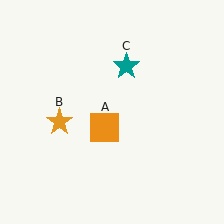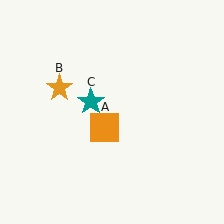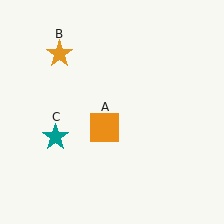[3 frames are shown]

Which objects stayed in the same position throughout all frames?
Orange square (object A) remained stationary.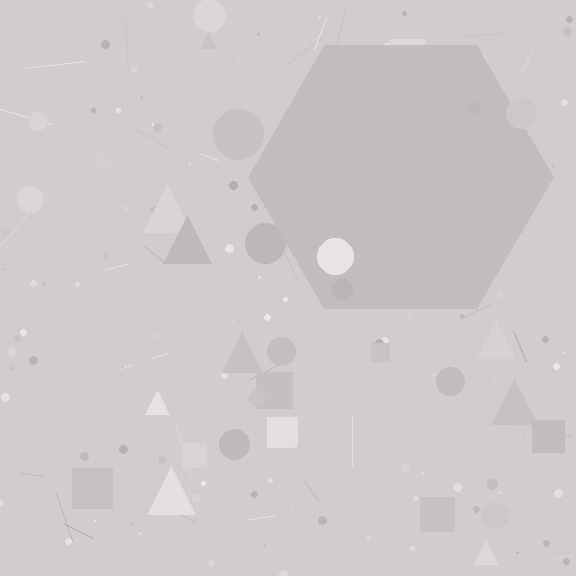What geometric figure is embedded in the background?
A hexagon is embedded in the background.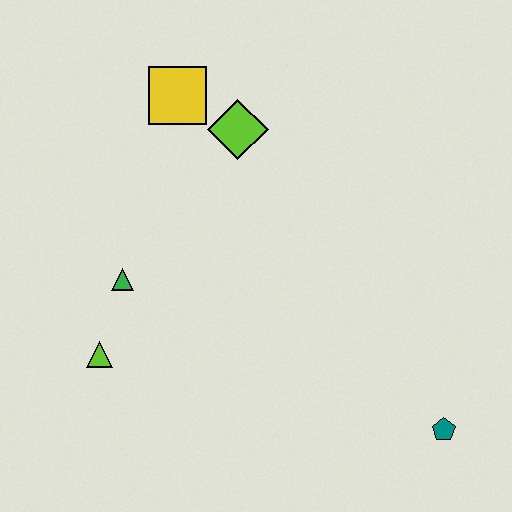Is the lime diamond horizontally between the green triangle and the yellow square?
No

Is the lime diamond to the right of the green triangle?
Yes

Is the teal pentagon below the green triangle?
Yes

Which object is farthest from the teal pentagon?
The yellow square is farthest from the teal pentagon.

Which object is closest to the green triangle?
The lime triangle is closest to the green triangle.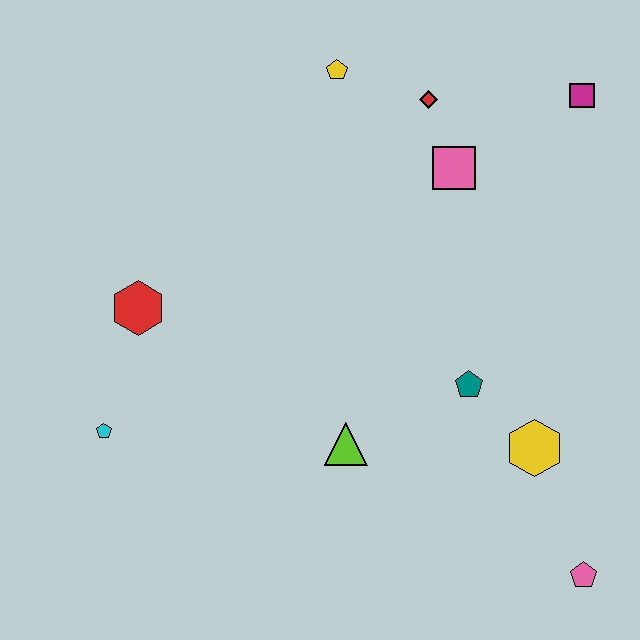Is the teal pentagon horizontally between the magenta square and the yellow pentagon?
Yes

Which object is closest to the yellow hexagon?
The teal pentagon is closest to the yellow hexagon.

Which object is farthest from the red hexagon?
The pink pentagon is farthest from the red hexagon.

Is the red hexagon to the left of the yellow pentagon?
Yes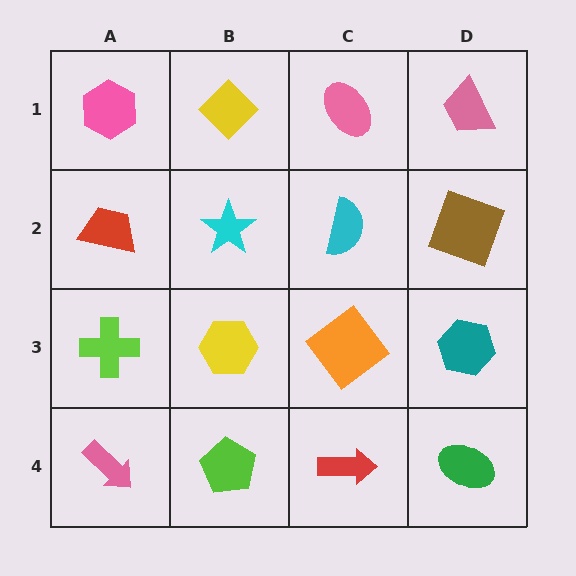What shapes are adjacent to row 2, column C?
A pink ellipse (row 1, column C), an orange diamond (row 3, column C), a cyan star (row 2, column B), a brown square (row 2, column D).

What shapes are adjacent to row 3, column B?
A cyan star (row 2, column B), a lime pentagon (row 4, column B), a lime cross (row 3, column A), an orange diamond (row 3, column C).